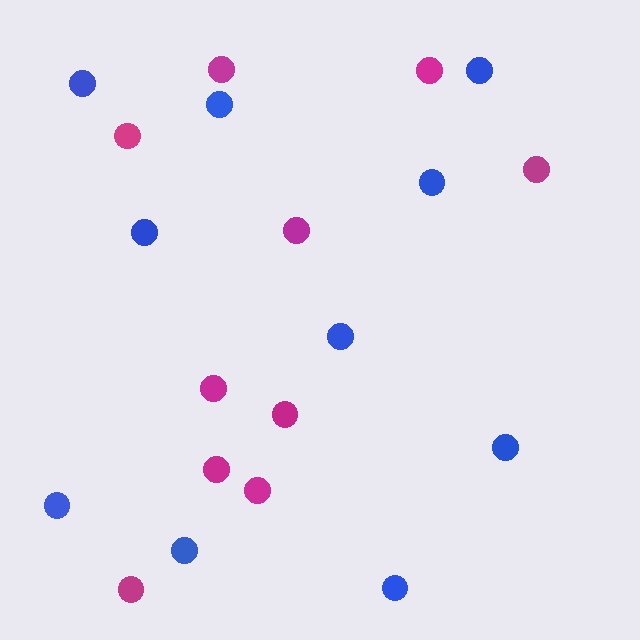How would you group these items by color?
There are 2 groups: one group of blue circles (10) and one group of magenta circles (10).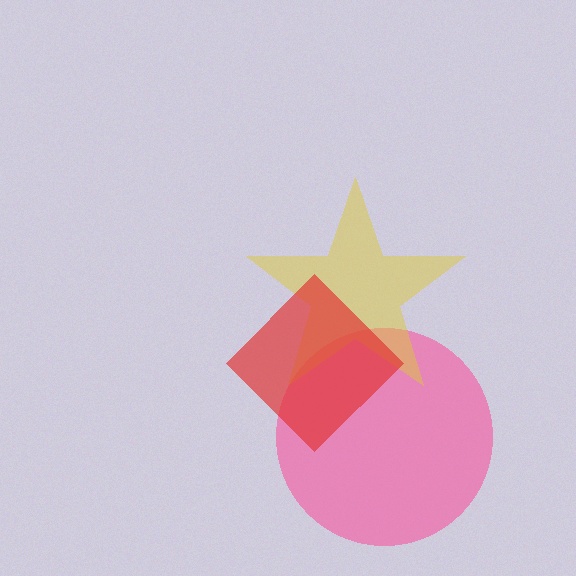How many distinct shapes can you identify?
There are 3 distinct shapes: a pink circle, a yellow star, a red diamond.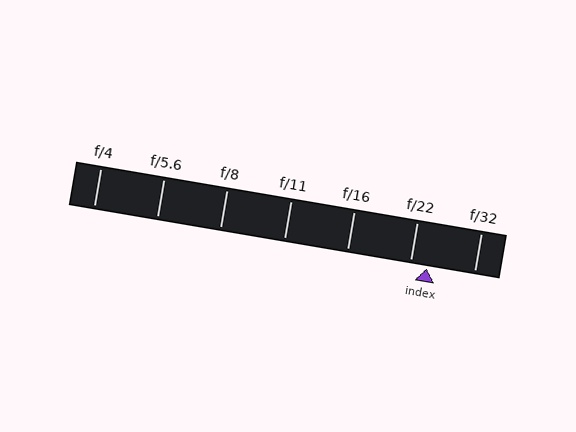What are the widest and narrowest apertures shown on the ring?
The widest aperture shown is f/4 and the narrowest is f/32.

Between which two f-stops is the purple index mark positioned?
The index mark is between f/22 and f/32.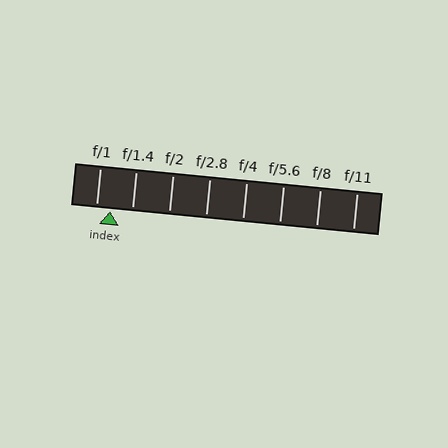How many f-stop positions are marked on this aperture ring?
There are 8 f-stop positions marked.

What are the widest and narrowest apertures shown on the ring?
The widest aperture shown is f/1 and the narrowest is f/11.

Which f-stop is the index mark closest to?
The index mark is closest to f/1.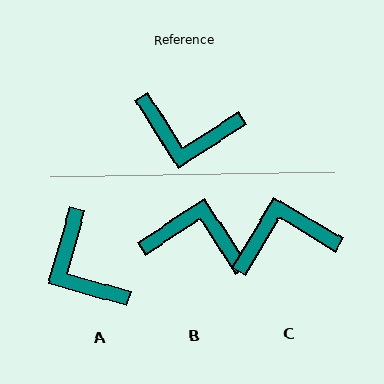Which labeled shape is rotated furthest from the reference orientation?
B, about 180 degrees away.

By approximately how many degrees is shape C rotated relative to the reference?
Approximately 153 degrees clockwise.